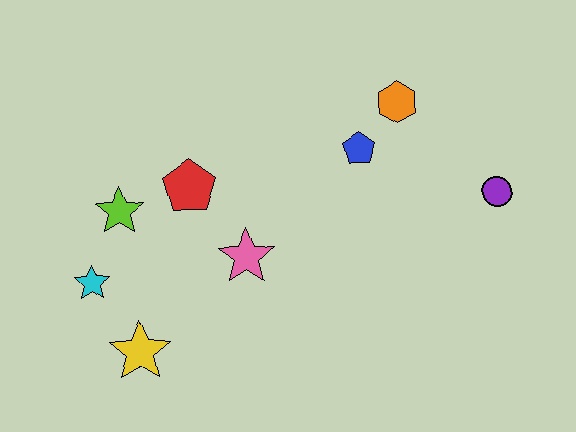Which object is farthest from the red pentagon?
The purple circle is farthest from the red pentagon.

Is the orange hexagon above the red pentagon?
Yes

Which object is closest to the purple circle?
The orange hexagon is closest to the purple circle.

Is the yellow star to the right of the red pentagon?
No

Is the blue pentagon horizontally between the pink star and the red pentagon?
No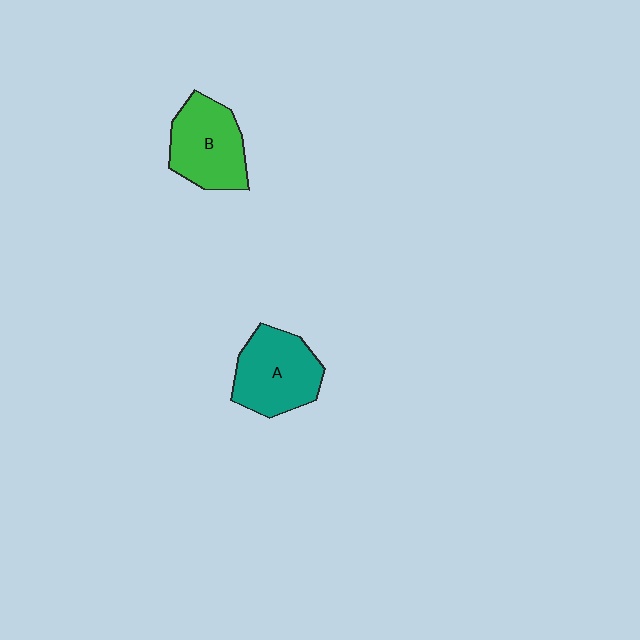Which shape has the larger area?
Shape A (teal).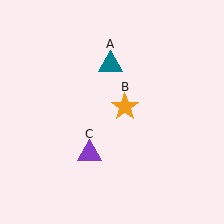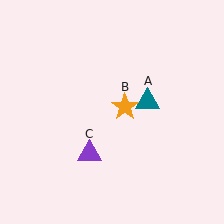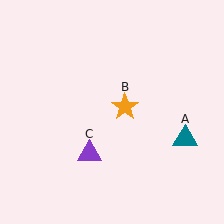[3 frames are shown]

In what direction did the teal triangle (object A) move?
The teal triangle (object A) moved down and to the right.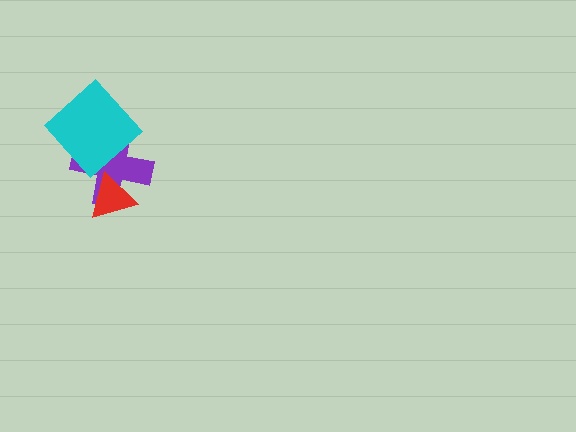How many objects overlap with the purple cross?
2 objects overlap with the purple cross.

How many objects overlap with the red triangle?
1 object overlaps with the red triangle.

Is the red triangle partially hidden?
No, no other shape covers it.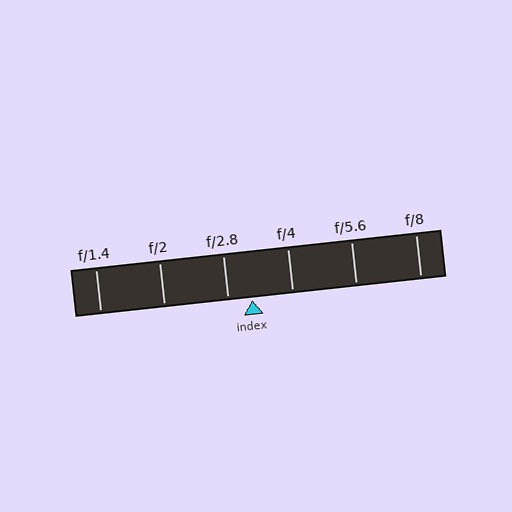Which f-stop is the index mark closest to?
The index mark is closest to f/2.8.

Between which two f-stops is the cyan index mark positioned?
The index mark is between f/2.8 and f/4.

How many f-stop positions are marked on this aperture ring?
There are 6 f-stop positions marked.